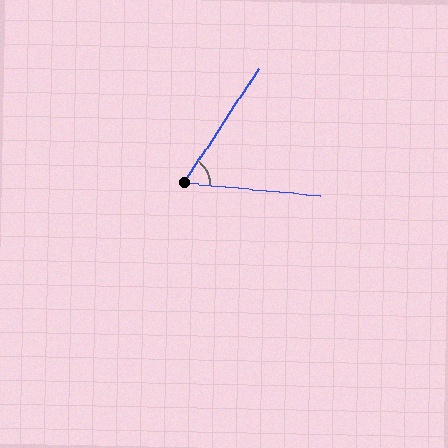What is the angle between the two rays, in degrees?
Approximately 62 degrees.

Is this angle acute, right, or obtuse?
It is acute.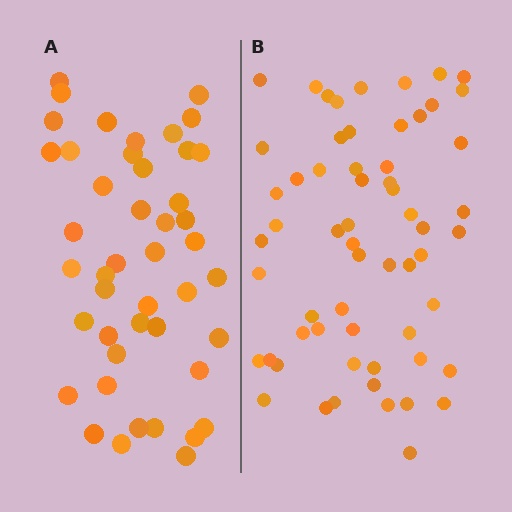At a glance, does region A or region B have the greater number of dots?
Region B (the right region) has more dots.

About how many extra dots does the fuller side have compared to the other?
Region B has approximately 15 more dots than region A.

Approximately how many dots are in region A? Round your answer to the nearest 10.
About 40 dots. (The exact count is 45, which rounds to 40.)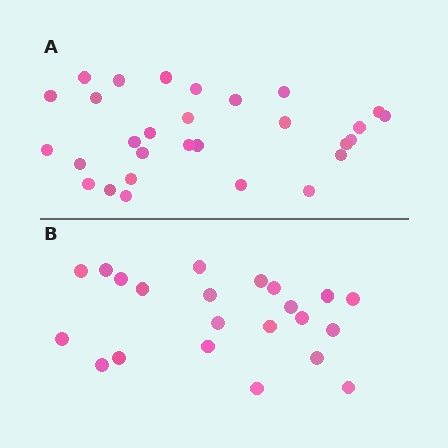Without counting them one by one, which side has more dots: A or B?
Region A (the top region) has more dots.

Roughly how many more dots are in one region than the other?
Region A has roughly 8 or so more dots than region B.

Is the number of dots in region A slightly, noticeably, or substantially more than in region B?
Region A has noticeably more, but not dramatically so. The ratio is roughly 1.3 to 1.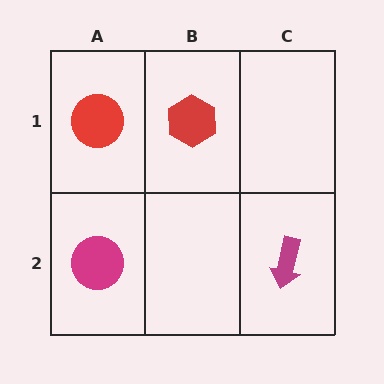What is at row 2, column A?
A magenta circle.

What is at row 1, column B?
A red hexagon.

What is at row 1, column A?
A red circle.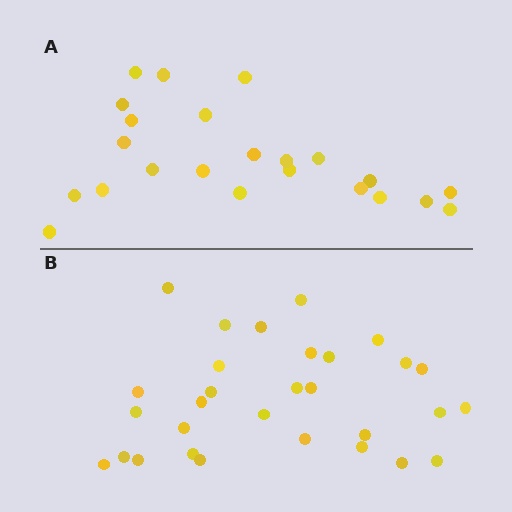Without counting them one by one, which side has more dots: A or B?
Region B (the bottom region) has more dots.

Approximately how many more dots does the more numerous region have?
Region B has roughly 8 or so more dots than region A.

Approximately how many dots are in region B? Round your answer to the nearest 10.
About 30 dots.